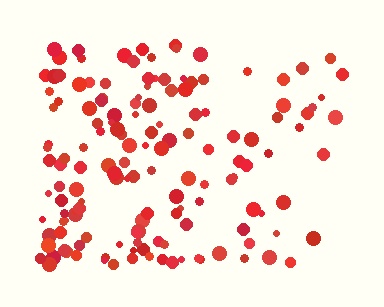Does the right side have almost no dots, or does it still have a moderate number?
Still a moderate number, just noticeably fewer than the left.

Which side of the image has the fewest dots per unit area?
The right.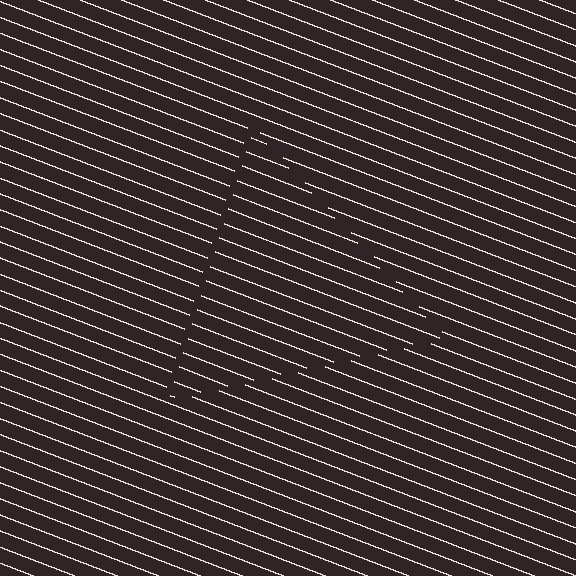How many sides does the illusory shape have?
3 sides — the line-ends trace a triangle.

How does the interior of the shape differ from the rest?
The interior of the shape contains the same grating, shifted by half a period — the contour is defined by the phase discontinuity where line-ends from the inner and outer gratings abut.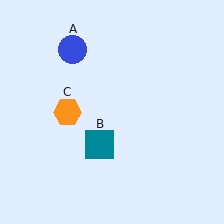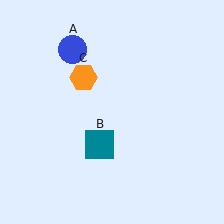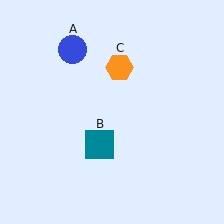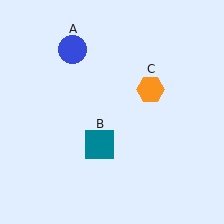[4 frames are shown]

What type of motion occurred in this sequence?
The orange hexagon (object C) rotated clockwise around the center of the scene.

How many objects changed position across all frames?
1 object changed position: orange hexagon (object C).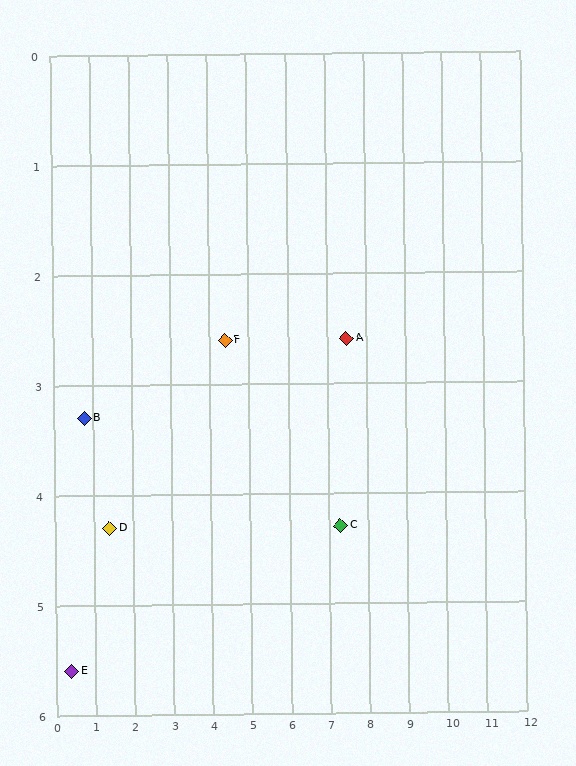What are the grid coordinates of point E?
Point E is at approximately (0.4, 5.6).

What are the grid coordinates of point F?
Point F is at approximately (4.4, 2.6).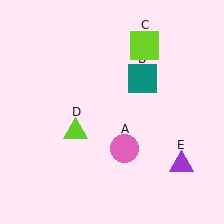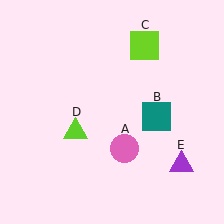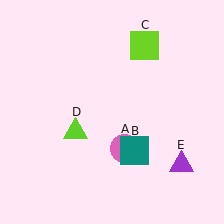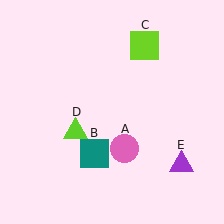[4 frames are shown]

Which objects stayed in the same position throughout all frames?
Pink circle (object A) and lime square (object C) and lime triangle (object D) and purple triangle (object E) remained stationary.